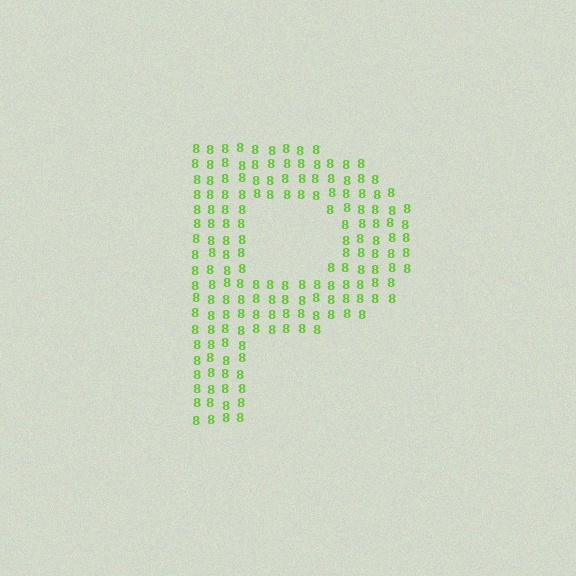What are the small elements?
The small elements are digit 8's.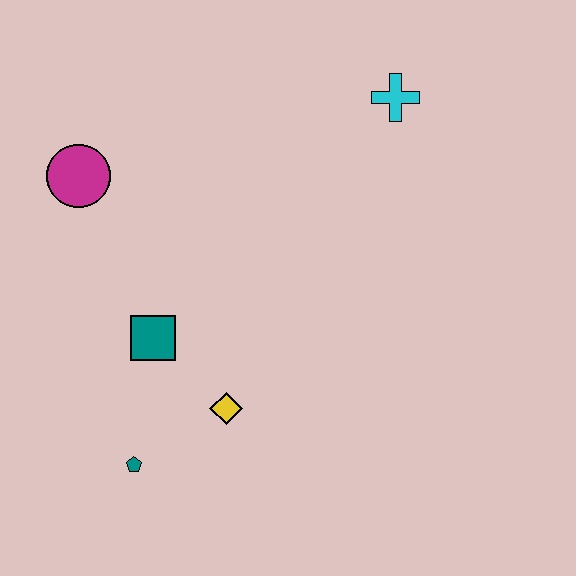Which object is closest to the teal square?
The yellow diamond is closest to the teal square.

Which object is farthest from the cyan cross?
The teal pentagon is farthest from the cyan cross.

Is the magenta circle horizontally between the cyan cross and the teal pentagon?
No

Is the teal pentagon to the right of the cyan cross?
No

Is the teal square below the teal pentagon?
No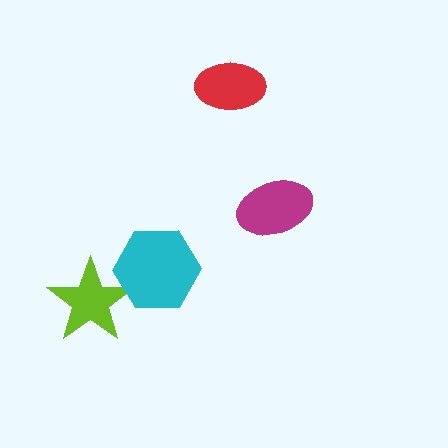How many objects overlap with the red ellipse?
0 objects overlap with the red ellipse.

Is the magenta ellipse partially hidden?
No, no other shape covers it.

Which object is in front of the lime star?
The cyan hexagon is in front of the lime star.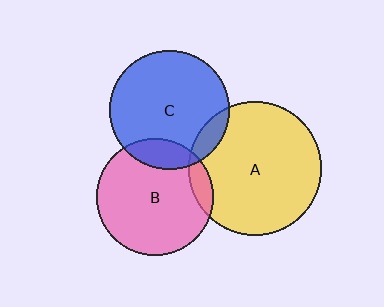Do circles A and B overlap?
Yes.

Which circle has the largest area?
Circle A (yellow).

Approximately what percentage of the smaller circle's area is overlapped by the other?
Approximately 10%.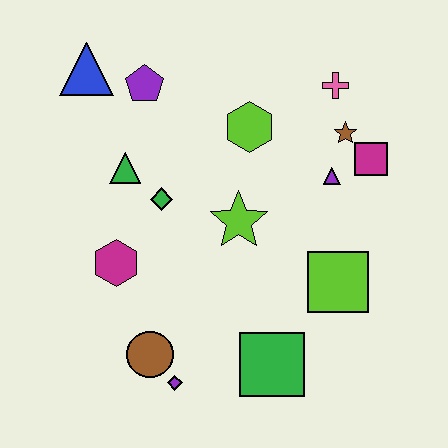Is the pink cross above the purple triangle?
Yes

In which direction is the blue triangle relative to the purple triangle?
The blue triangle is to the left of the purple triangle.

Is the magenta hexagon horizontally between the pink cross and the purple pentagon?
No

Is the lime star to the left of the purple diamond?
No